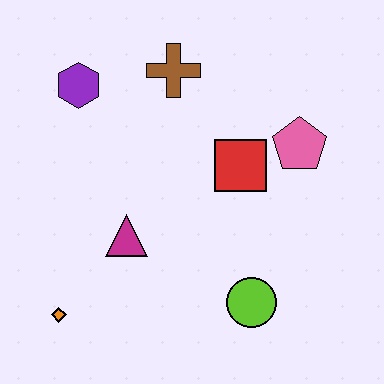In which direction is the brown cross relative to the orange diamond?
The brown cross is above the orange diamond.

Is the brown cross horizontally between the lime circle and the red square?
No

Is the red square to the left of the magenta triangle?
No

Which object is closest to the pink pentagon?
The red square is closest to the pink pentagon.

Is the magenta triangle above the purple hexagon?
No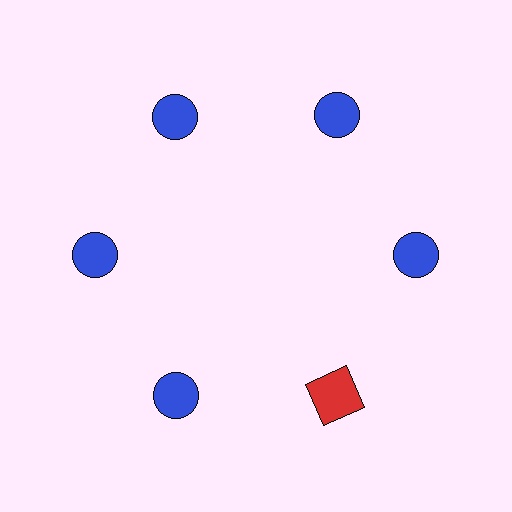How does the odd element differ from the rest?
It differs in both color (red instead of blue) and shape (square instead of circle).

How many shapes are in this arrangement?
There are 6 shapes arranged in a ring pattern.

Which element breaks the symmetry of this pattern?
The red square at roughly the 5 o'clock position breaks the symmetry. All other shapes are blue circles.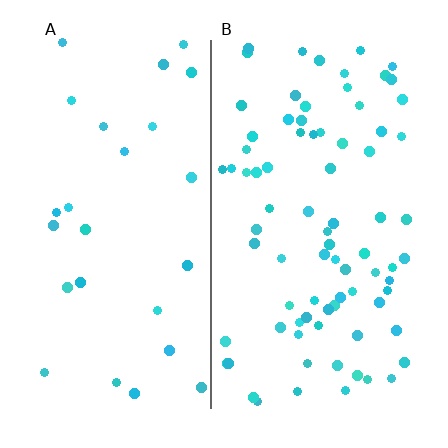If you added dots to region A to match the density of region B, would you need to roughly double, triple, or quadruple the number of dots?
Approximately triple.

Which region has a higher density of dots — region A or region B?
B (the right).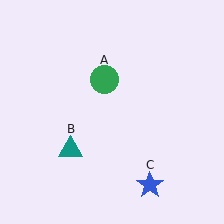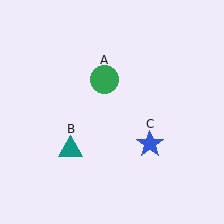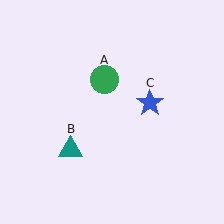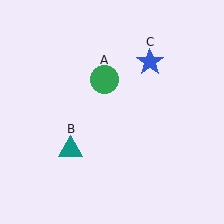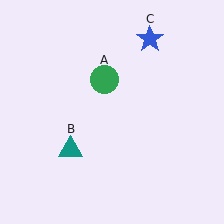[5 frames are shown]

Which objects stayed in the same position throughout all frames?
Green circle (object A) and teal triangle (object B) remained stationary.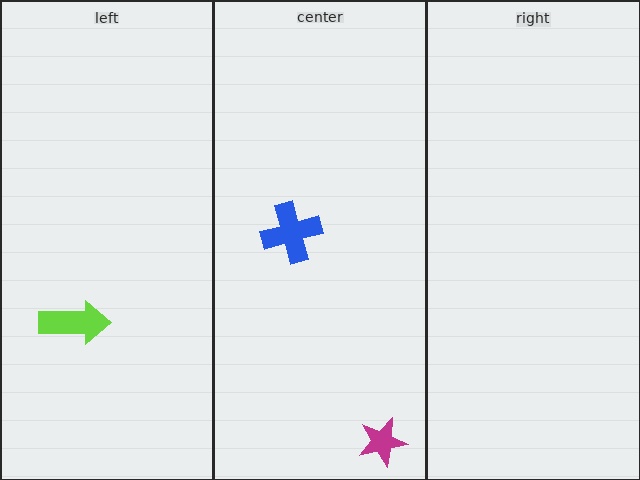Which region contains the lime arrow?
The left region.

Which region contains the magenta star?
The center region.